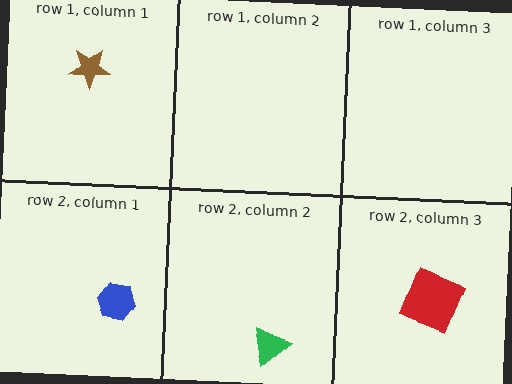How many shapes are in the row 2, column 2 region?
1.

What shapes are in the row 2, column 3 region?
The red square.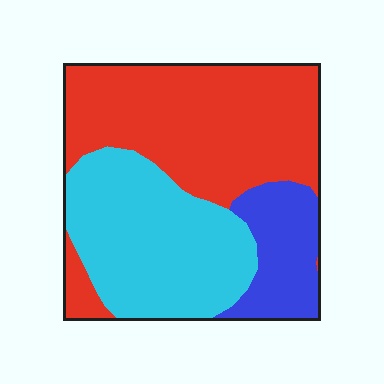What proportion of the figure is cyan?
Cyan takes up about three eighths (3/8) of the figure.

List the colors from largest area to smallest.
From largest to smallest: red, cyan, blue.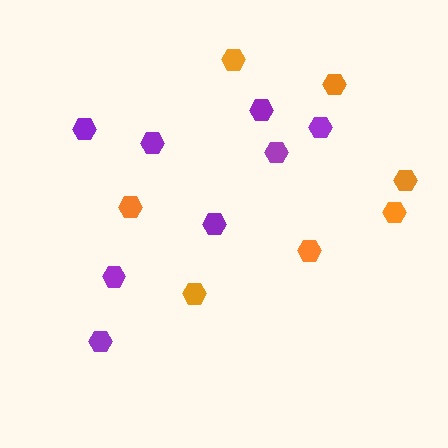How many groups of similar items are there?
There are 2 groups: one group of purple hexagons (8) and one group of orange hexagons (7).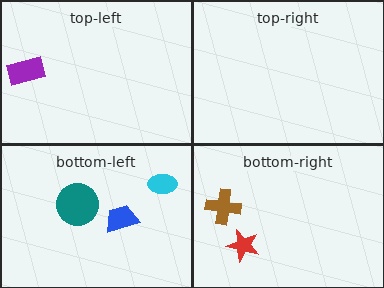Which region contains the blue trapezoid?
The bottom-left region.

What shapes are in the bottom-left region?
The cyan ellipse, the teal circle, the blue trapezoid.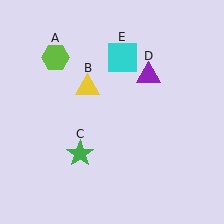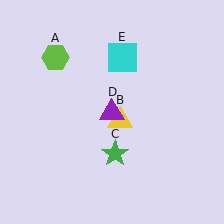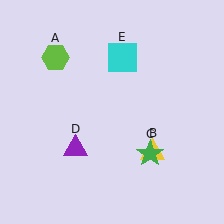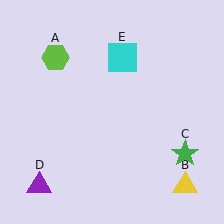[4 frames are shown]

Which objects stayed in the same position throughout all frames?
Lime hexagon (object A) and cyan square (object E) remained stationary.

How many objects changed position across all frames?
3 objects changed position: yellow triangle (object B), green star (object C), purple triangle (object D).